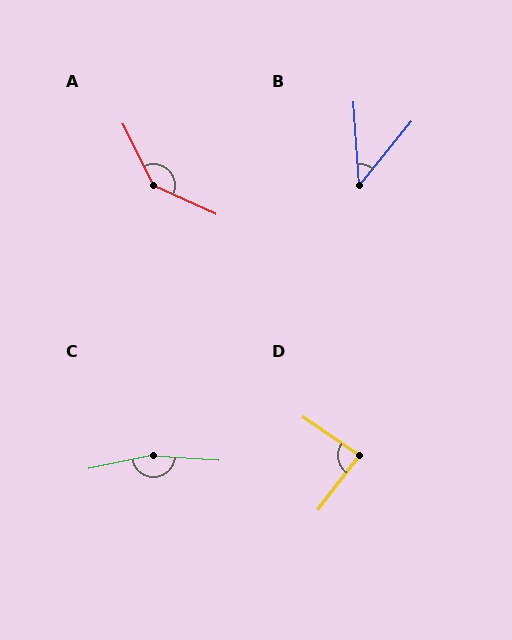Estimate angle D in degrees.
Approximately 88 degrees.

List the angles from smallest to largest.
B (43°), D (88°), A (141°), C (164°).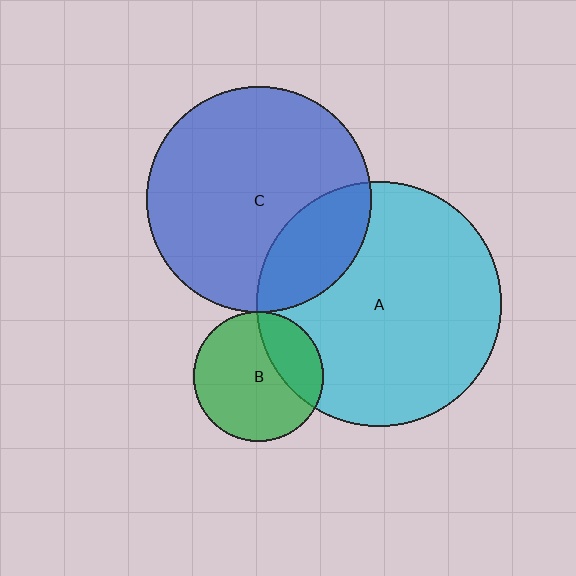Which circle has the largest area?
Circle A (cyan).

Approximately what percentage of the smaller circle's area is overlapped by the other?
Approximately 25%.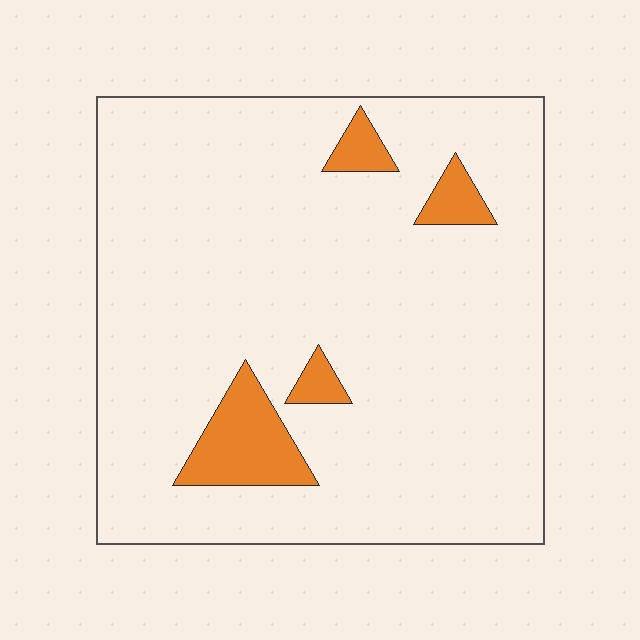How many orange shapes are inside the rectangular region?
4.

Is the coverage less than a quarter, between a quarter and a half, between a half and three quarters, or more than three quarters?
Less than a quarter.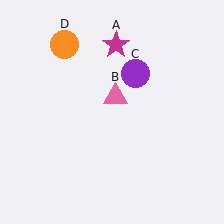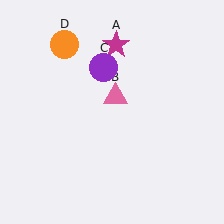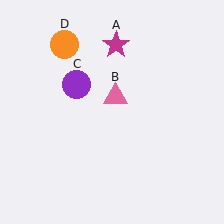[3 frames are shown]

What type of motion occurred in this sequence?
The purple circle (object C) rotated counterclockwise around the center of the scene.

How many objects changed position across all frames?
1 object changed position: purple circle (object C).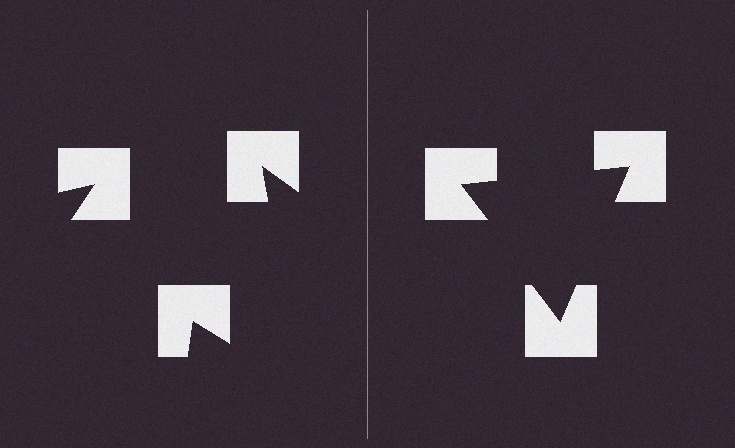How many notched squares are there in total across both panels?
6 — 3 on each side.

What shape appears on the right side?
An illusory triangle.